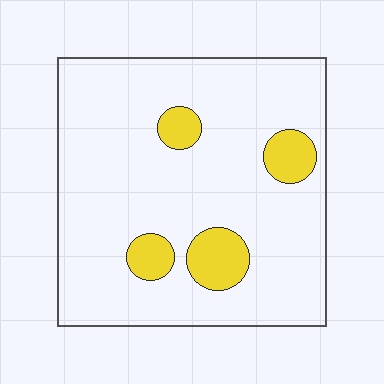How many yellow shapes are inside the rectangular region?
4.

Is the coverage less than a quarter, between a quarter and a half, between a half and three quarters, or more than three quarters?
Less than a quarter.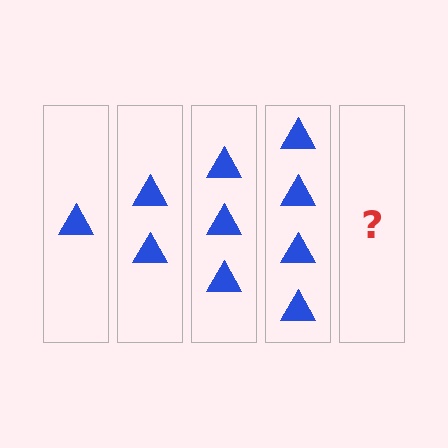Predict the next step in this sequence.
The next step is 5 triangles.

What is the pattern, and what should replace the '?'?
The pattern is that each step adds one more triangle. The '?' should be 5 triangles.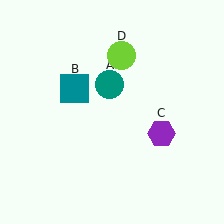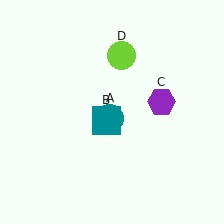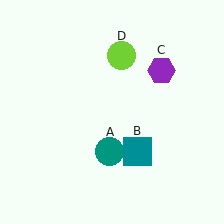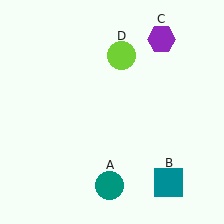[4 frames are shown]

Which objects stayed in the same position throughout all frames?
Lime circle (object D) remained stationary.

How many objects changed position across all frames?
3 objects changed position: teal circle (object A), teal square (object B), purple hexagon (object C).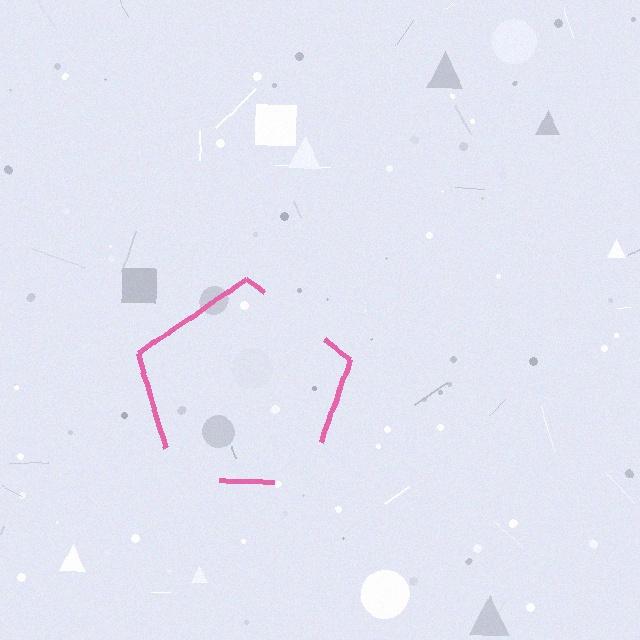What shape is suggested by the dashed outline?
The dashed outline suggests a pentagon.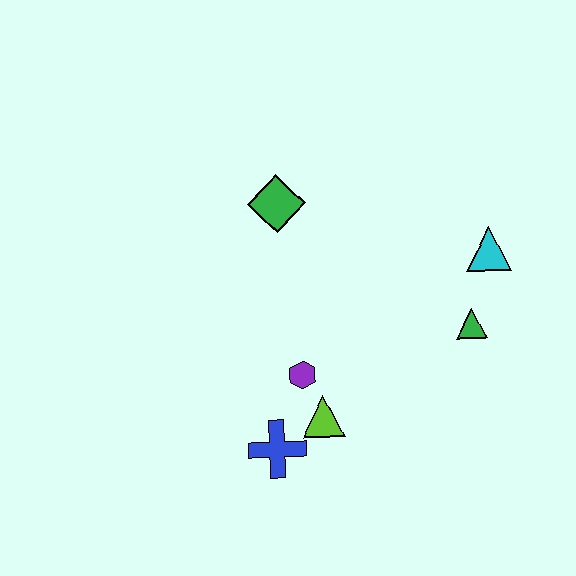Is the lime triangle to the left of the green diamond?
No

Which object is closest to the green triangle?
The cyan triangle is closest to the green triangle.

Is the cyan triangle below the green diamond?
Yes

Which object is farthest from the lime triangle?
The cyan triangle is farthest from the lime triangle.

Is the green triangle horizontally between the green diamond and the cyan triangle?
Yes